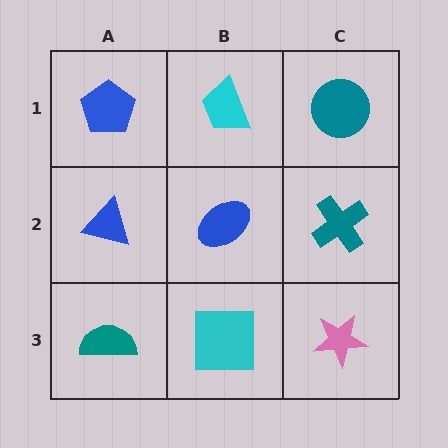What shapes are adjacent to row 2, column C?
A teal circle (row 1, column C), a pink star (row 3, column C), a blue ellipse (row 2, column B).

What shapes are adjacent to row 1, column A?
A blue triangle (row 2, column A), a cyan trapezoid (row 1, column B).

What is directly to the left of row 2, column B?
A blue triangle.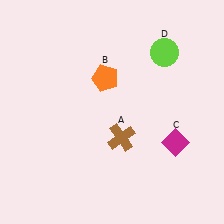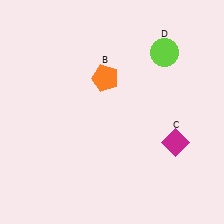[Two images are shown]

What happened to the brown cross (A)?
The brown cross (A) was removed in Image 2. It was in the bottom-right area of Image 1.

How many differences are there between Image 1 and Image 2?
There is 1 difference between the two images.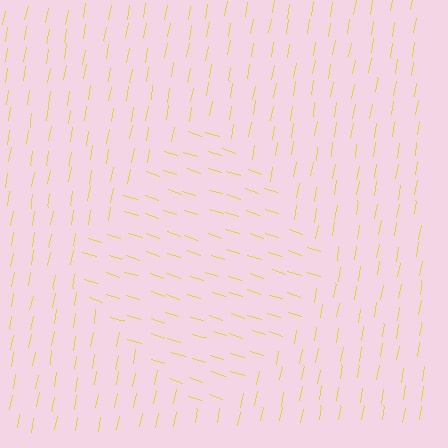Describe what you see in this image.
The image is filled with small yellow line segments. A diamond region in the image has lines oriented differently from the surrounding lines, creating a visible texture boundary.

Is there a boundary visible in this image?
Yes, there is a texture boundary formed by a change in line orientation.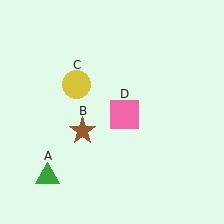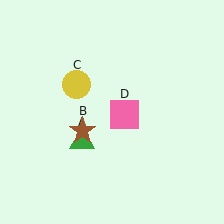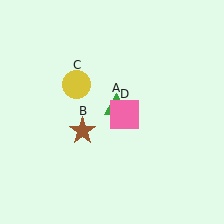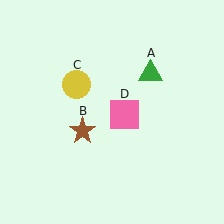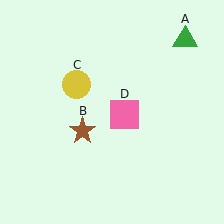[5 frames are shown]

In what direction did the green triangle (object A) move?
The green triangle (object A) moved up and to the right.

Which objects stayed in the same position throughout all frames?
Brown star (object B) and yellow circle (object C) and pink square (object D) remained stationary.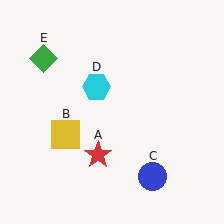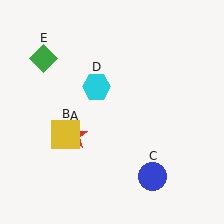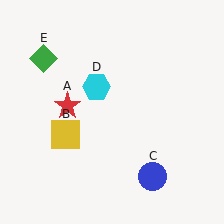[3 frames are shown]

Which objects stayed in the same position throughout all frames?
Yellow square (object B) and blue circle (object C) and cyan hexagon (object D) and green diamond (object E) remained stationary.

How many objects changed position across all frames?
1 object changed position: red star (object A).